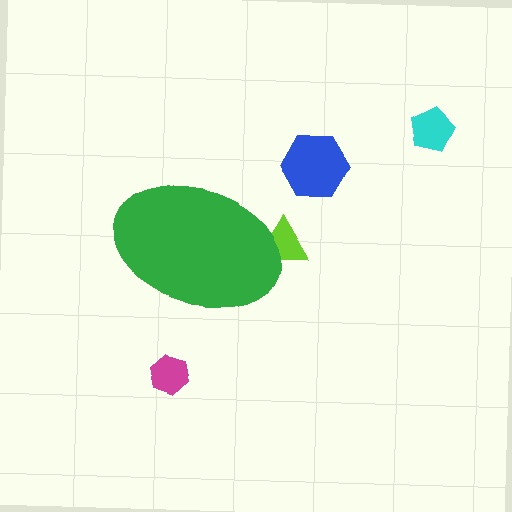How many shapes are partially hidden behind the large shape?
1 shape is partially hidden.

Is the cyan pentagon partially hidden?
No, the cyan pentagon is fully visible.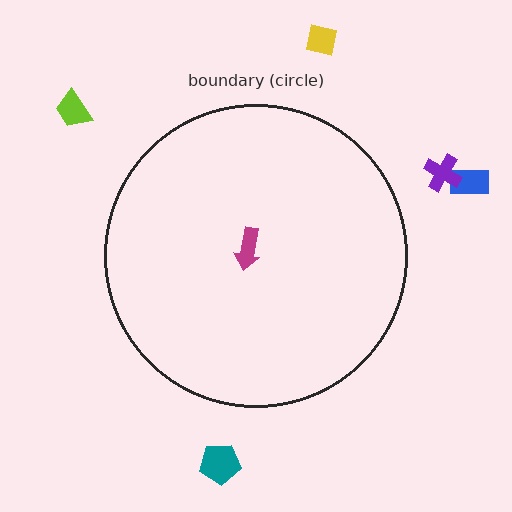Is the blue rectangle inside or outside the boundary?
Outside.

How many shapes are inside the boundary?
1 inside, 5 outside.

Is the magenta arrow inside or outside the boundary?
Inside.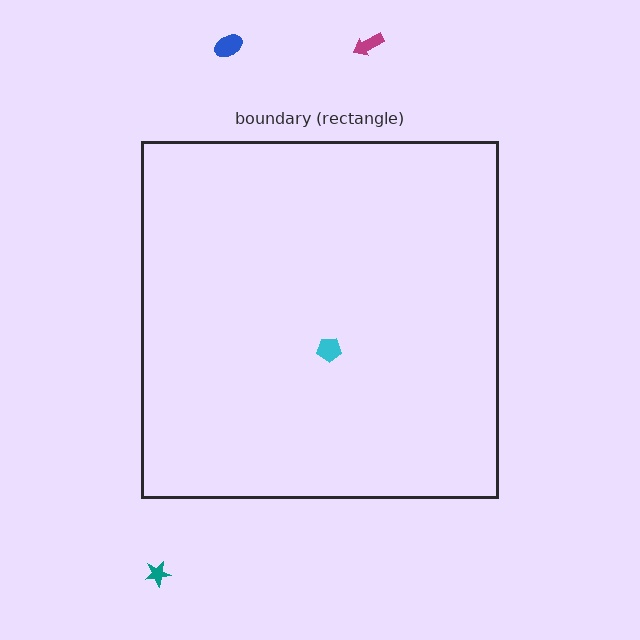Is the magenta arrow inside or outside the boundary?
Outside.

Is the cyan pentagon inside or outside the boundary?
Inside.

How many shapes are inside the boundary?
1 inside, 3 outside.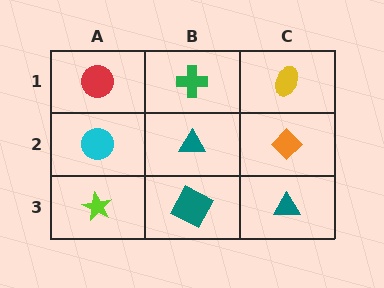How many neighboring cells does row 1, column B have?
3.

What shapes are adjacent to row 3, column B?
A teal triangle (row 2, column B), a lime star (row 3, column A), a teal triangle (row 3, column C).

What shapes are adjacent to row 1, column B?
A teal triangle (row 2, column B), a red circle (row 1, column A), a yellow ellipse (row 1, column C).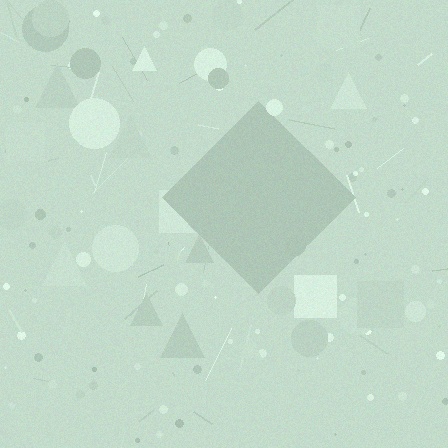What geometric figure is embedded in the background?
A diamond is embedded in the background.